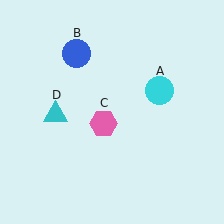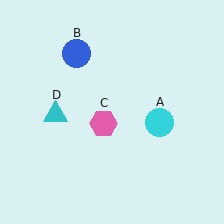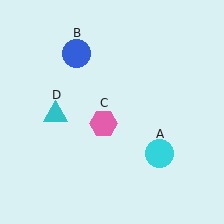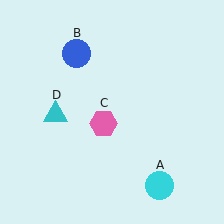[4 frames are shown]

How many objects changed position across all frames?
1 object changed position: cyan circle (object A).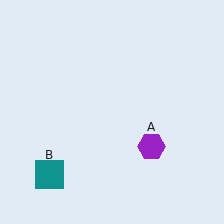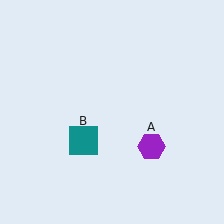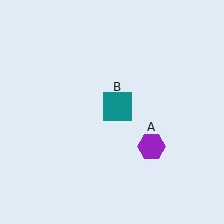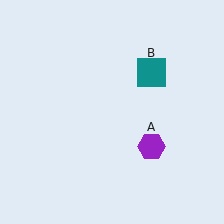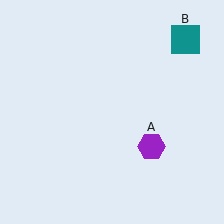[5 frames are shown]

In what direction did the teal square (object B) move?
The teal square (object B) moved up and to the right.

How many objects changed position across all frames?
1 object changed position: teal square (object B).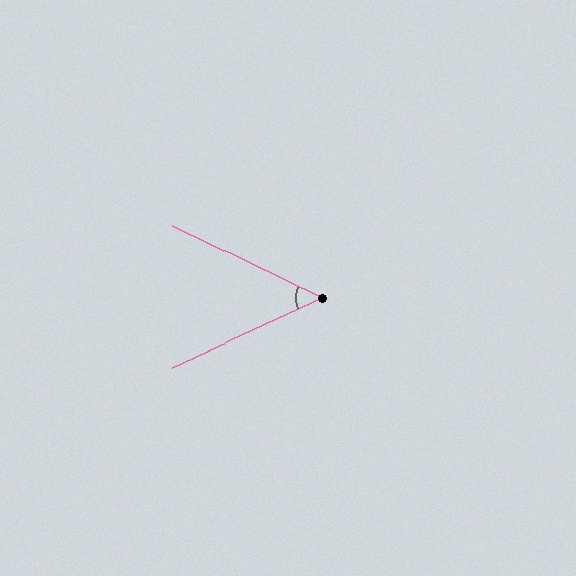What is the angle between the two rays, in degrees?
Approximately 51 degrees.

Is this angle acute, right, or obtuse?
It is acute.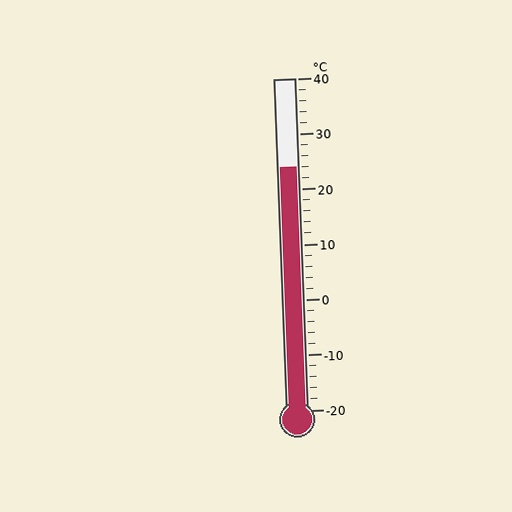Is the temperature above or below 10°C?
The temperature is above 10°C.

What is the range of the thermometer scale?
The thermometer scale ranges from -20°C to 40°C.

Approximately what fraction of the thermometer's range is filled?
The thermometer is filled to approximately 75% of its range.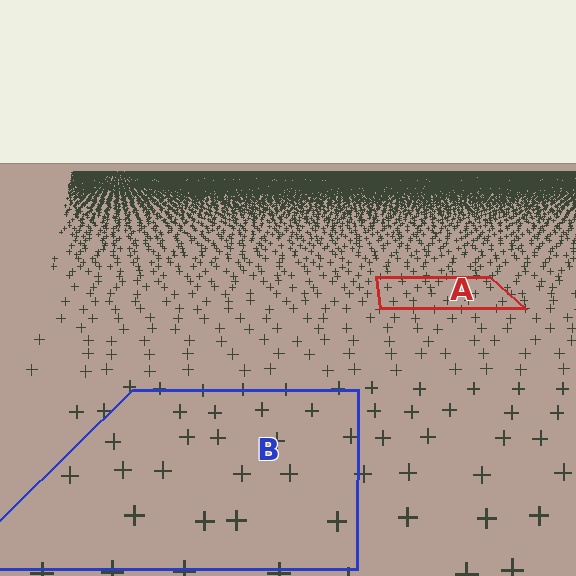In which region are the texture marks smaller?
The texture marks are smaller in region A, because it is farther away.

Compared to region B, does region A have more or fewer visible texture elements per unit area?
Region A has more texture elements per unit area — they are packed more densely because it is farther away.